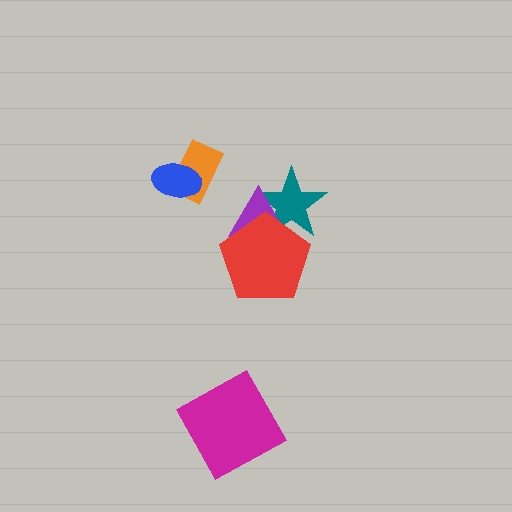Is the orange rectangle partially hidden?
Yes, it is partially covered by another shape.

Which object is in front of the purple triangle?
The red pentagon is in front of the purple triangle.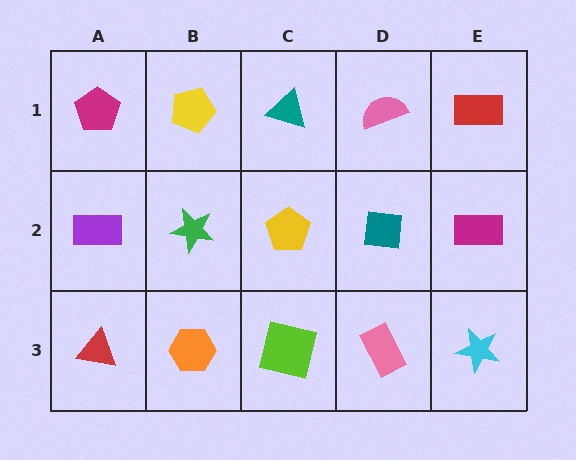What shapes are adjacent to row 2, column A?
A magenta pentagon (row 1, column A), a red triangle (row 3, column A), a green star (row 2, column B).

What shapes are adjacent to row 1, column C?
A yellow pentagon (row 2, column C), a yellow pentagon (row 1, column B), a pink semicircle (row 1, column D).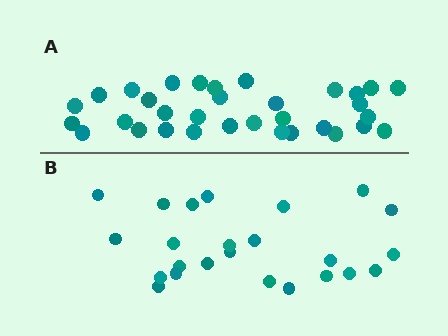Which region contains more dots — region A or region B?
Region A (the top region) has more dots.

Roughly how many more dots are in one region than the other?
Region A has roughly 8 or so more dots than region B.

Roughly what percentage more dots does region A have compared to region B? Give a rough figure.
About 40% more.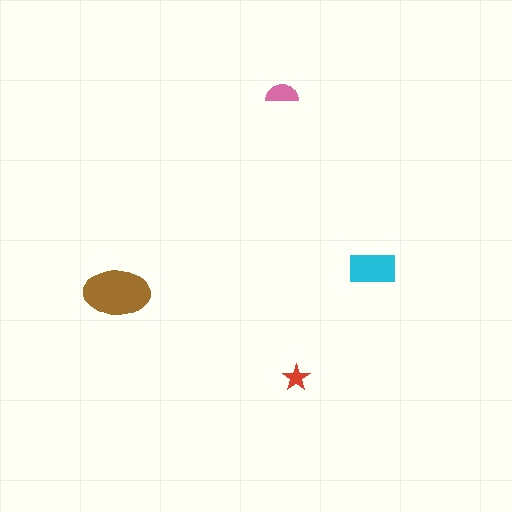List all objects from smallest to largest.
The red star, the pink semicircle, the cyan rectangle, the brown ellipse.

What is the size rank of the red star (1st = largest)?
4th.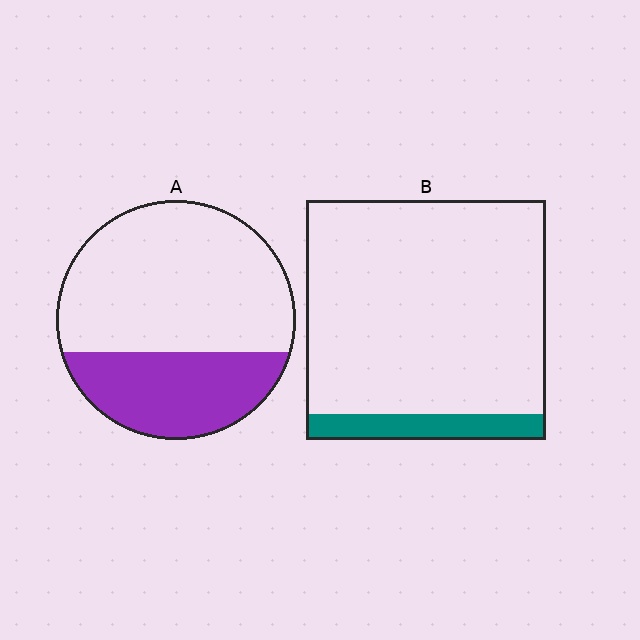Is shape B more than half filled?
No.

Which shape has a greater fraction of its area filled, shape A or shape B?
Shape A.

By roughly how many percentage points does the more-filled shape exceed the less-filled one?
By roughly 20 percentage points (A over B).